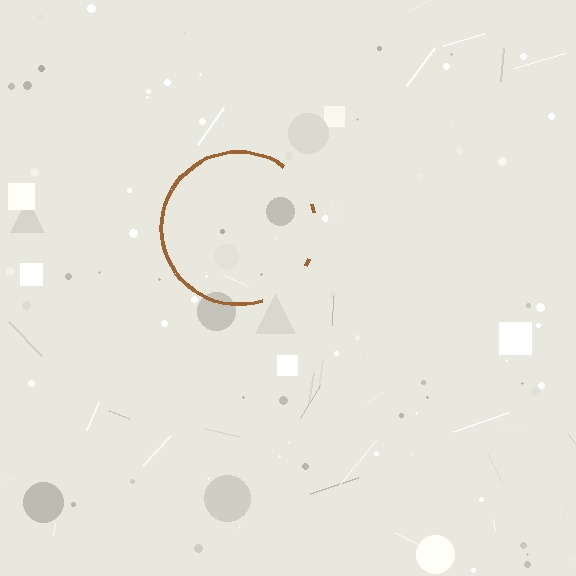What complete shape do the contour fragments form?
The contour fragments form a circle.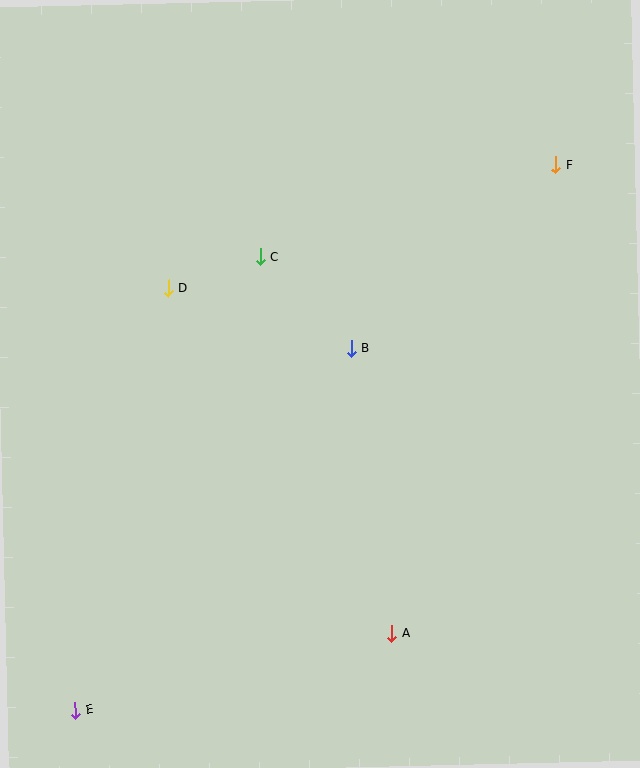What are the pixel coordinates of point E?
Point E is at (75, 710).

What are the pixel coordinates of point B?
Point B is at (352, 349).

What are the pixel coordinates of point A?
Point A is at (392, 634).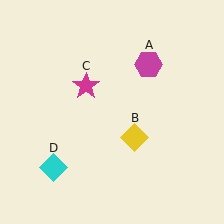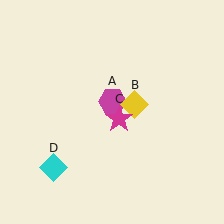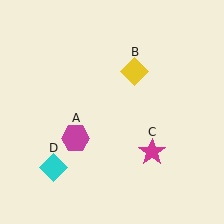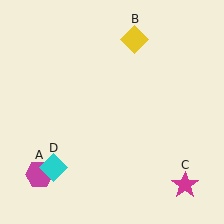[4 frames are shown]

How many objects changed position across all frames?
3 objects changed position: magenta hexagon (object A), yellow diamond (object B), magenta star (object C).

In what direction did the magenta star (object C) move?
The magenta star (object C) moved down and to the right.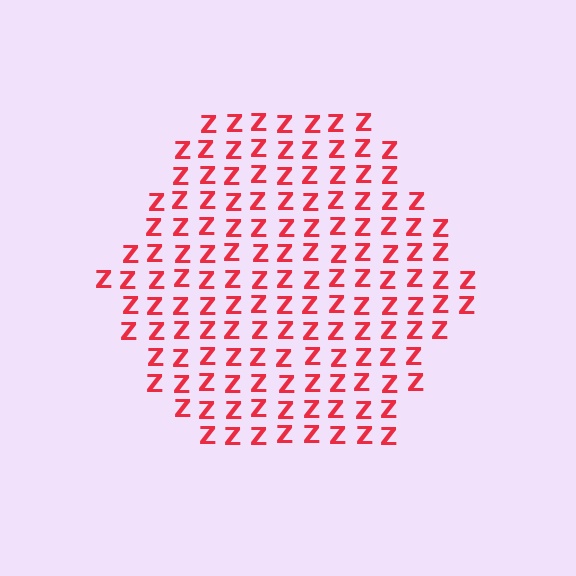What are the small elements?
The small elements are letter Z's.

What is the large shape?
The large shape is a hexagon.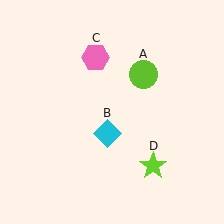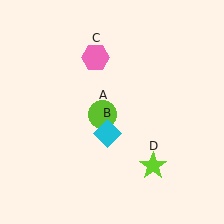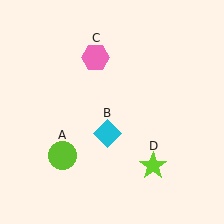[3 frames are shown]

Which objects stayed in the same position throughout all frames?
Cyan diamond (object B) and pink hexagon (object C) and lime star (object D) remained stationary.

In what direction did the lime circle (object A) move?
The lime circle (object A) moved down and to the left.